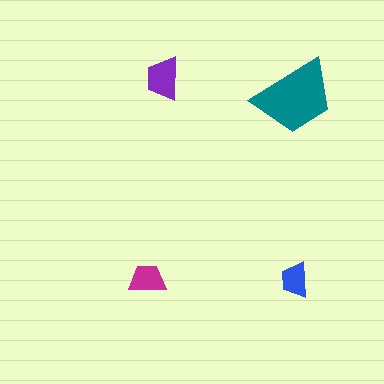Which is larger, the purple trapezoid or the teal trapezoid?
The teal one.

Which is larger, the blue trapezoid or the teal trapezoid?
The teal one.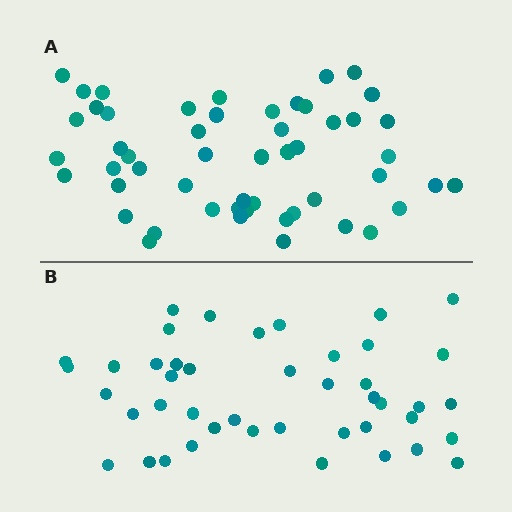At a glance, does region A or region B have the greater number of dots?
Region A (the top region) has more dots.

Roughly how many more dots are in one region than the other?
Region A has roughly 8 or so more dots than region B.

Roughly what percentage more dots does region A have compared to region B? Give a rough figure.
About 20% more.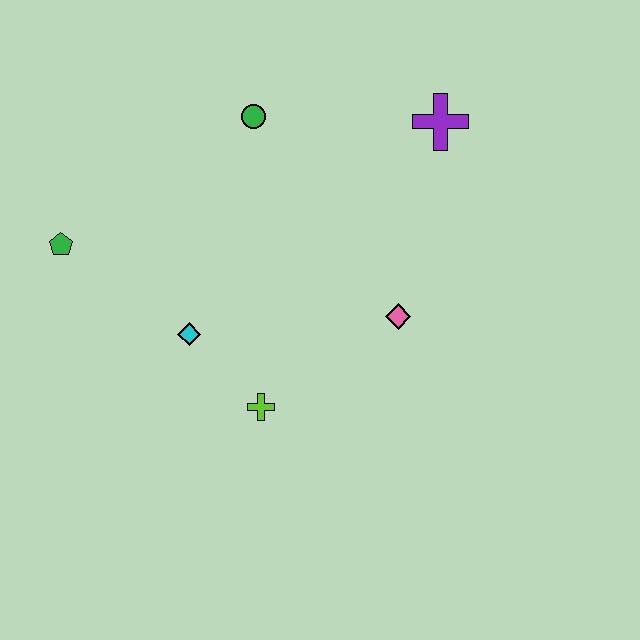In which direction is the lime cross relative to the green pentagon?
The lime cross is to the right of the green pentagon.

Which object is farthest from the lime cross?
The purple cross is farthest from the lime cross.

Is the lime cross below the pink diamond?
Yes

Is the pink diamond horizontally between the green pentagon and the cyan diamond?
No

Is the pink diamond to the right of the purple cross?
No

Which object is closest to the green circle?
The purple cross is closest to the green circle.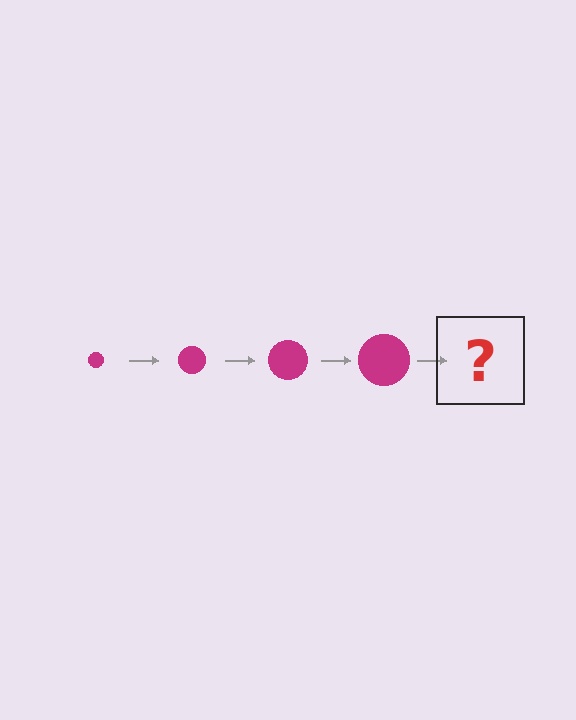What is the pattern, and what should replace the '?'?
The pattern is that the circle gets progressively larger each step. The '?' should be a magenta circle, larger than the previous one.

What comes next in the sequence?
The next element should be a magenta circle, larger than the previous one.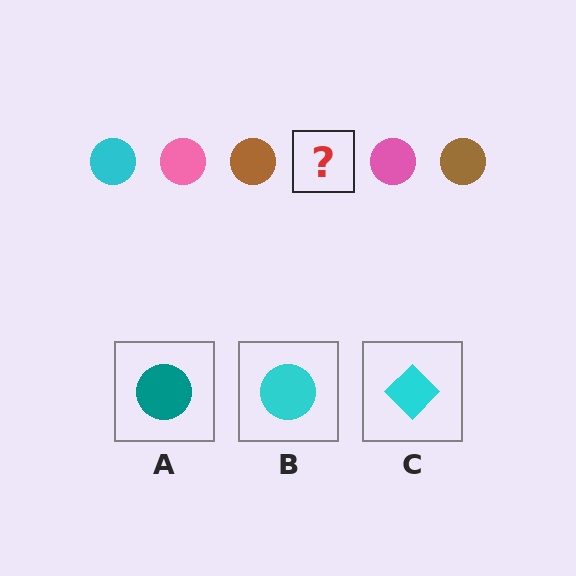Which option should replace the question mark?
Option B.